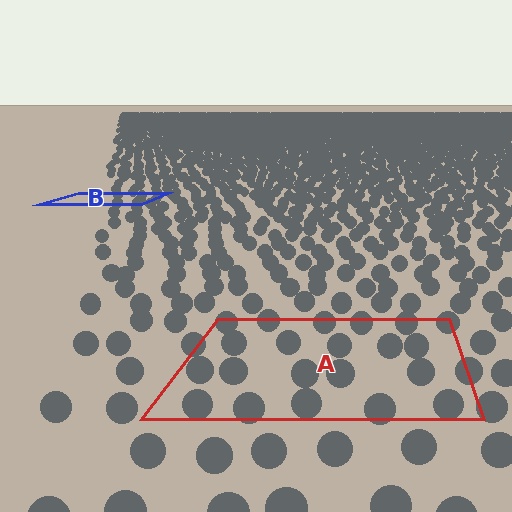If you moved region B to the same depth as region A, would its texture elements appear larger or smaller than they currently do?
They would appear larger. At a closer depth, the same texture elements are projected at a bigger on-screen size.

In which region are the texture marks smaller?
The texture marks are smaller in region B, because it is farther away.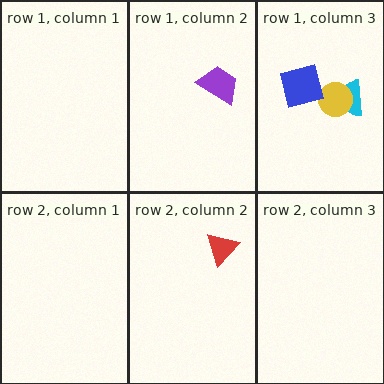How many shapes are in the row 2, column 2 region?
1.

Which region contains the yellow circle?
The row 1, column 3 region.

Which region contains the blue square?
The row 1, column 3 region.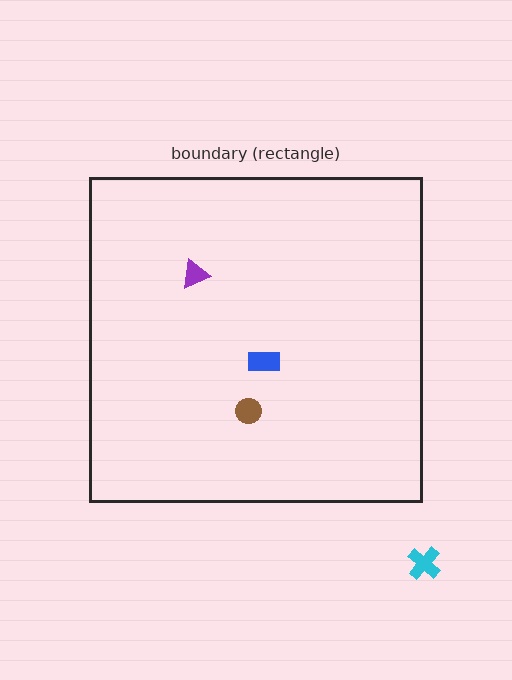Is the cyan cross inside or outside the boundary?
Outside.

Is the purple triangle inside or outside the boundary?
Inside.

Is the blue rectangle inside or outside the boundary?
Inside.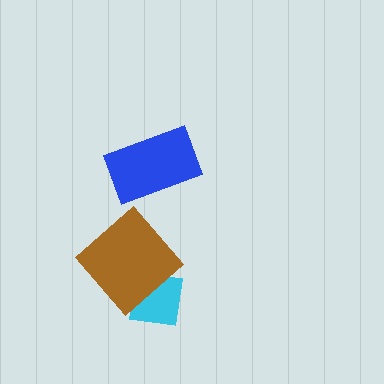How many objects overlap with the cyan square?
1 object overlaps with the cyan square.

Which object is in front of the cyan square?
The brown diamond is in front of the cyan square.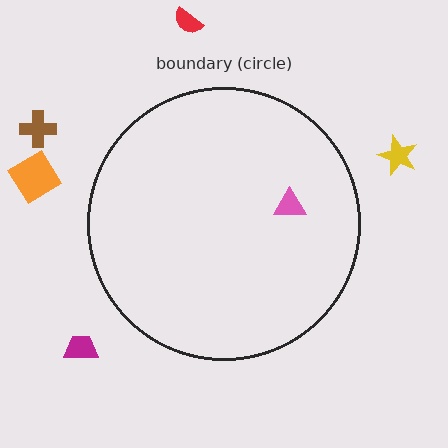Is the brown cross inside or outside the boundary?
Outside.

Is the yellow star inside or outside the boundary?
Outside.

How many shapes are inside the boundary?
1 inside, 5 outside.